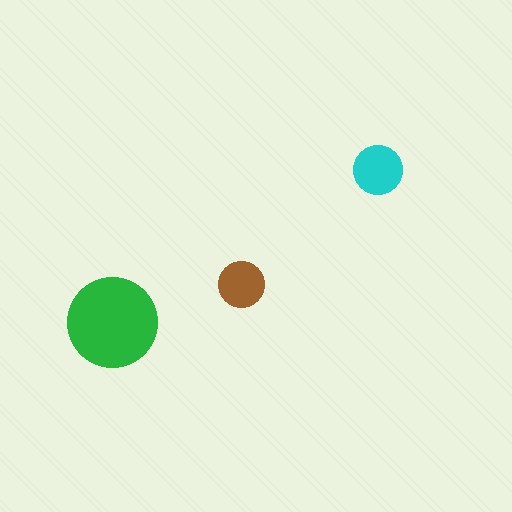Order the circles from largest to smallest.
the green one, the cyan one, the brown one.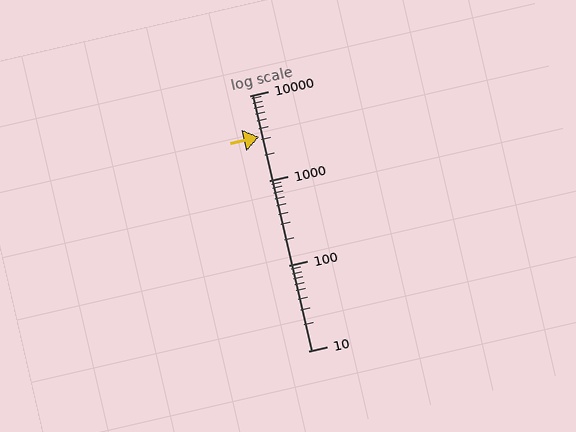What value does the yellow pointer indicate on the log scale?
The pointer indicates approximately 3300.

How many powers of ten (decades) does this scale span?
The scale spans 3 decades, from 10 to 10000.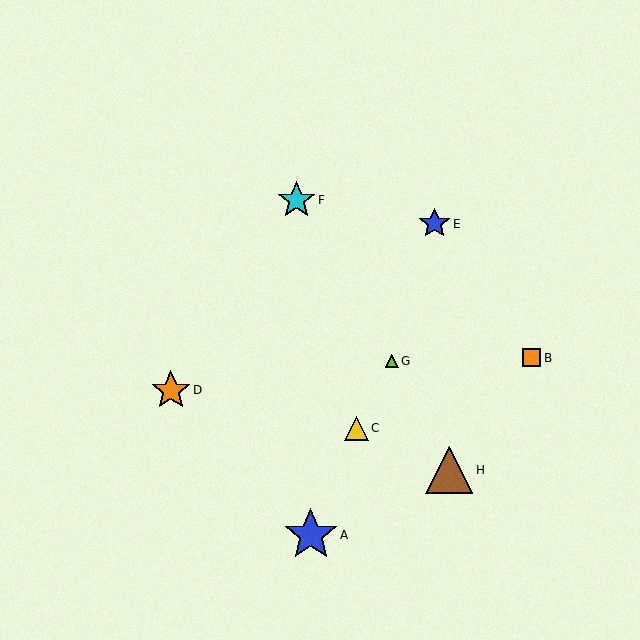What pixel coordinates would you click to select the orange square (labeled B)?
Click at (532, 358) to select the orange square B.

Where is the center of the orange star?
The center of the orange star is at (171, 390).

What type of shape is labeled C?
Shape C is a yellow triangle.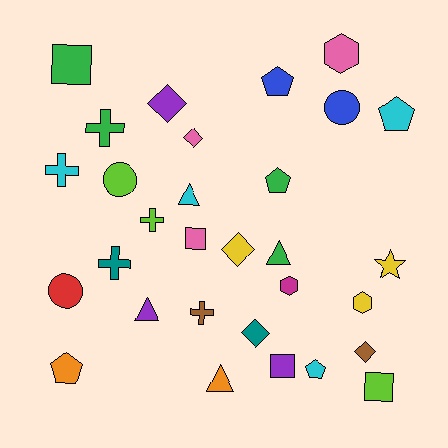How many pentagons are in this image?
There are 5 pentagons.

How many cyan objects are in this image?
There are 4 cyan objects.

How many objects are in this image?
There are 30 objects.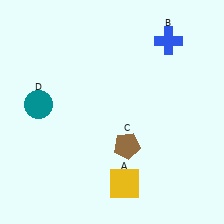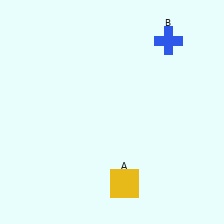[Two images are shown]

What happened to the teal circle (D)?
The teal circle (D) was removed in Image 2. It was in the top-left area of Image 1.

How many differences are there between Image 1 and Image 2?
There are 2 differences between the two images.